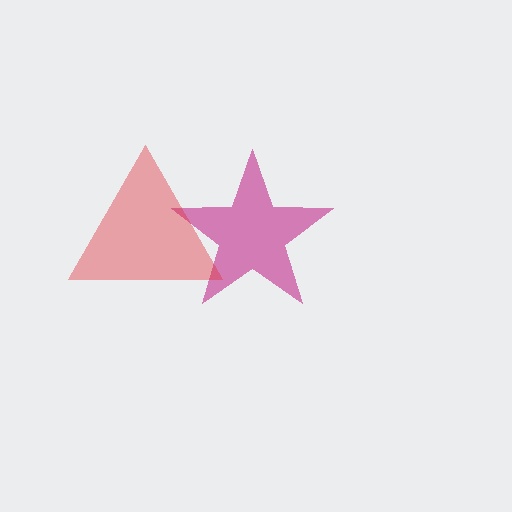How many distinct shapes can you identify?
There are 2 distinct shapes: a magenta star, a red triangle.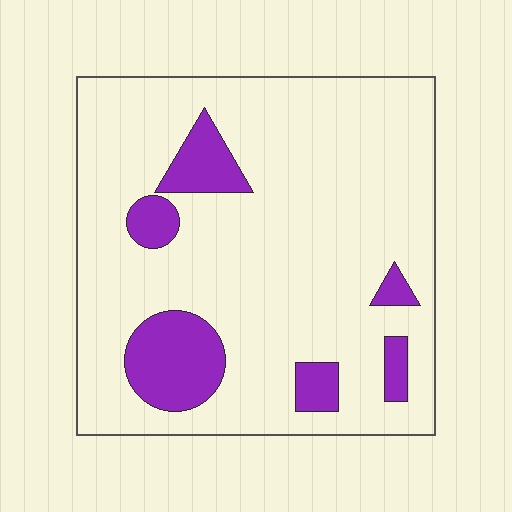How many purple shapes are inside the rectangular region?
6.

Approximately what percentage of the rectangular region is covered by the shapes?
Approximately 15%.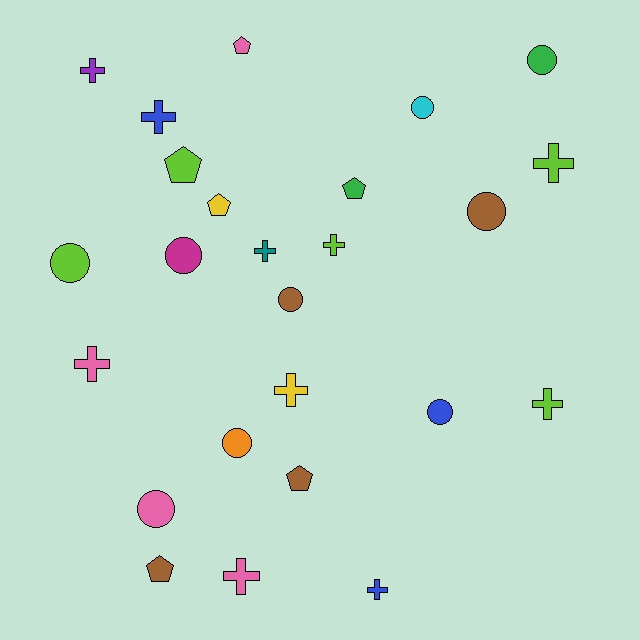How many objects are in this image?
There are 25 objects.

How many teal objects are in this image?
There is 1 teal object.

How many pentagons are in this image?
There are 6 pentagons.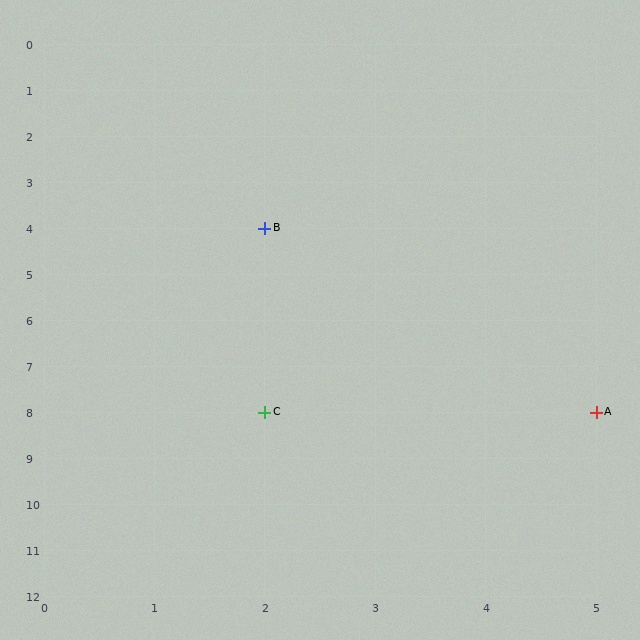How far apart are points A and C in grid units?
Points A and C are 3 columns apart.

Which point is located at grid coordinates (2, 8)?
Point C is at (2, 8).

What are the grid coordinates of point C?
Point C is at grid coordinates (2, 8).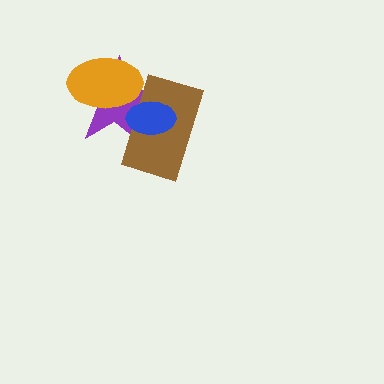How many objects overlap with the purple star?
3 objects overlap with the purple star.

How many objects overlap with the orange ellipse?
2 objects overlap with the orange ellipse.